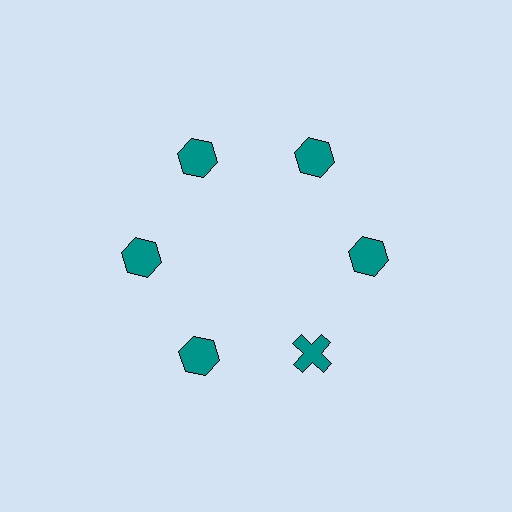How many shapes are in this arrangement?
There are 6 shapes arranged in a ring pattern.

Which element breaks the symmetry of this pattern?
The teal cross at roughly the 5 o'clock position breaks the symmetry. All other shapes are teal hexagons.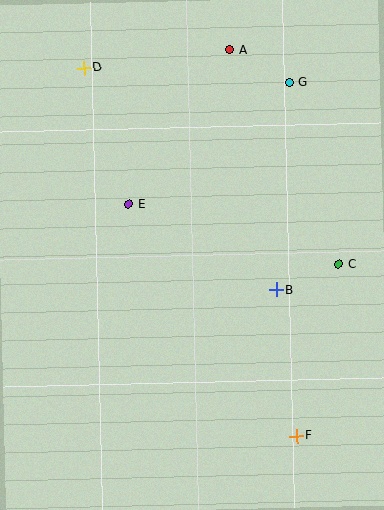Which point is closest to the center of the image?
Point E at (128, 204) is closest to the center.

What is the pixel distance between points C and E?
The distance between C and E is 219 pixels.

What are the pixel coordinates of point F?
Point F is at (297, 436).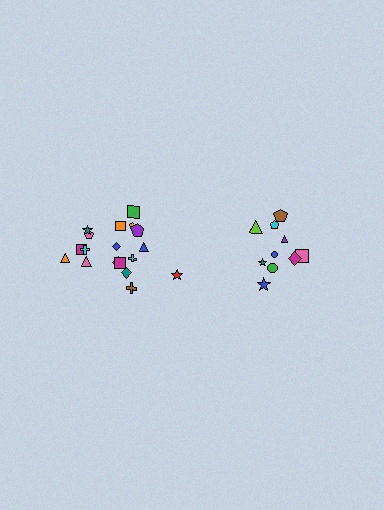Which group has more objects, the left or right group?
The left group.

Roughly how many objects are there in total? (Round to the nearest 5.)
Roughly 30 objects in total.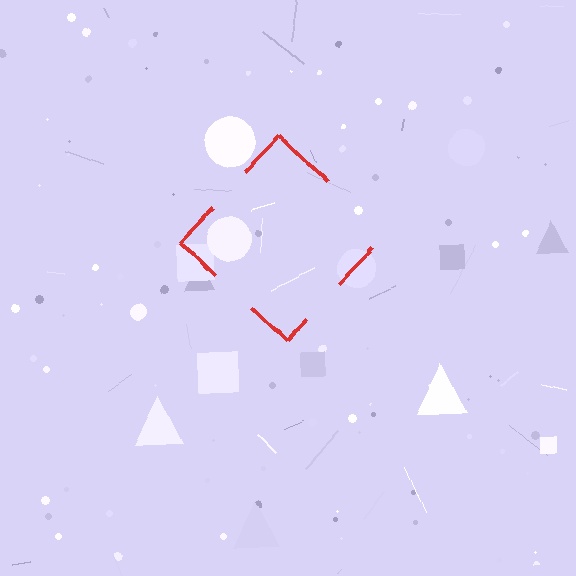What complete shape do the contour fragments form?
The contour fragments form a diamond.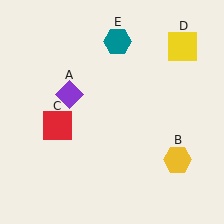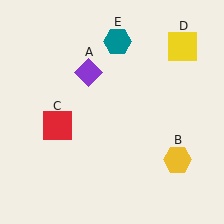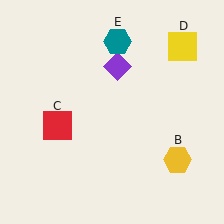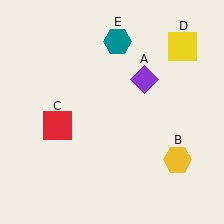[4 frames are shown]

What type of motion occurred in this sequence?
The purple diamond (object A) rotated clockwise around the center of the scene.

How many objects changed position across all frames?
1 object changed position: purple diamond (object A).